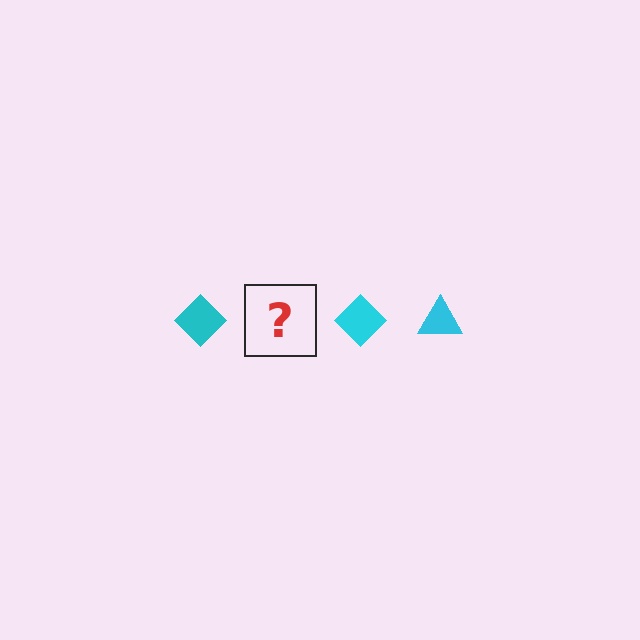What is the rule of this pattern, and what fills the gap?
The rule is that the pattern cycles through diamond, triangle shapes in cyan. The gap should be filled with a cyan triangle.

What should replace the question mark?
The question mark should be replaced with a cyan triangle.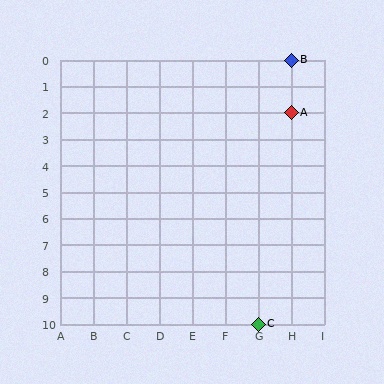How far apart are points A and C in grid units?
Points A and C are 1 column and 8 rows apart (about 8.1 grid units diagonally).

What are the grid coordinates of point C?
Point C is at grid coordinates (G, 10).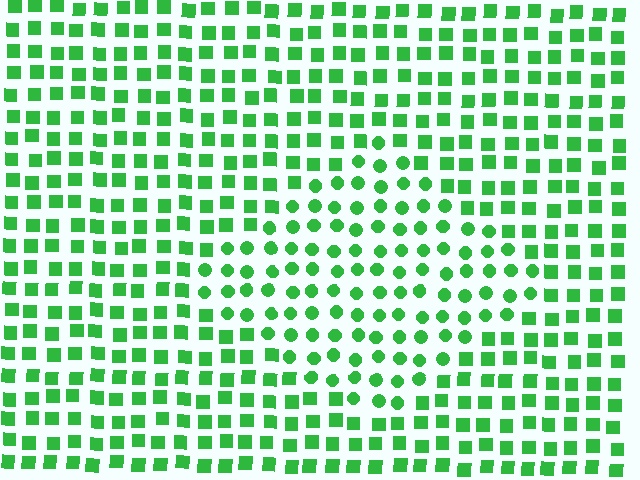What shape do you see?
I see a diamond.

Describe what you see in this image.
The image is filled with small green elements arranged in a uniform grid. A diamond-shaped region contains circles, while the surrounding area contains squares. The boundary is defined purely by the change in element shape.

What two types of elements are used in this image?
The image uses circles inside the diamond region and squares outside it.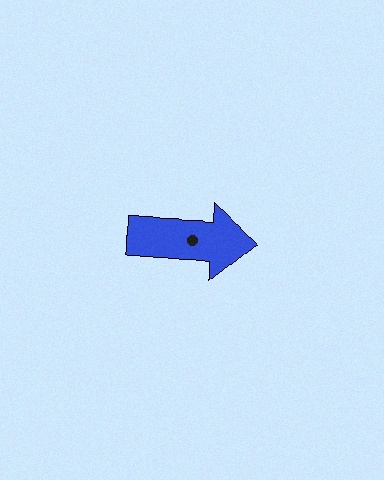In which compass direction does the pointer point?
East.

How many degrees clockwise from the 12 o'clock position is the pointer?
Approximately 92 degrees.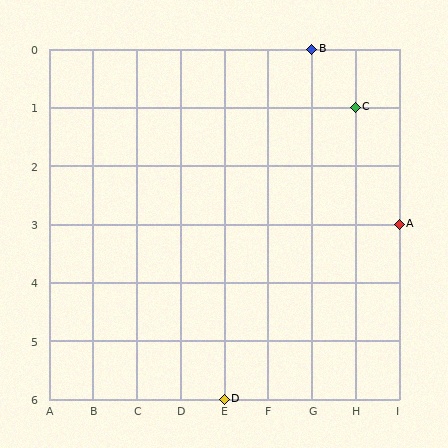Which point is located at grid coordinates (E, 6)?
Point D is at (E, 6).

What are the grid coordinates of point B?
Point B is at grid coordinates (G, 0).